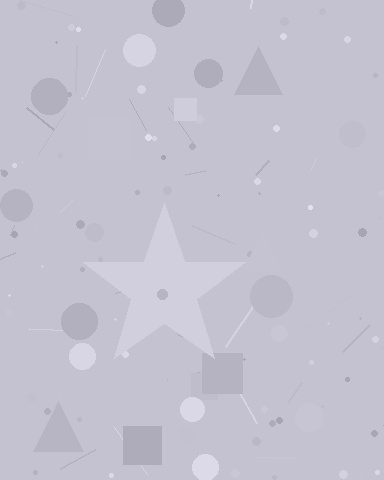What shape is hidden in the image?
A star is hidden in the image.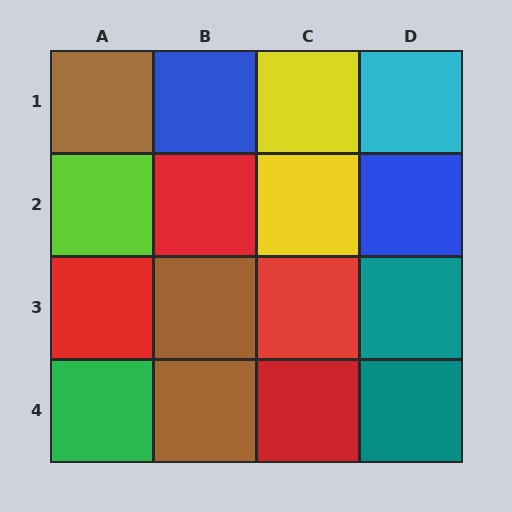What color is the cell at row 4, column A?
Green.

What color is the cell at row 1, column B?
Blue.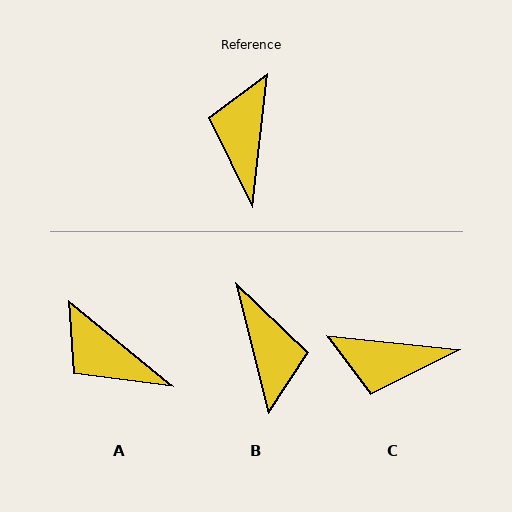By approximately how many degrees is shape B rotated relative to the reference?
Approximately 160 degrees clockwise.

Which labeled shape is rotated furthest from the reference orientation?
B, about 160 degrees away.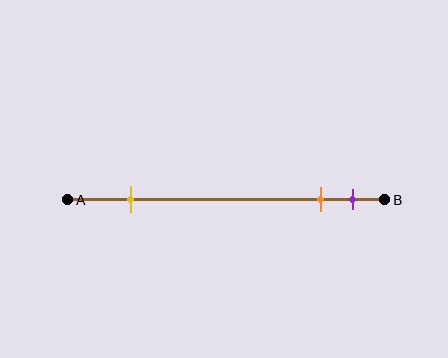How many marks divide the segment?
There are 3 marks dividing the segment.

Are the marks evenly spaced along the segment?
No, the marks are not evenly spaced.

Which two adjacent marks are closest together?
The orange and purple marks are the closest adjacent pair.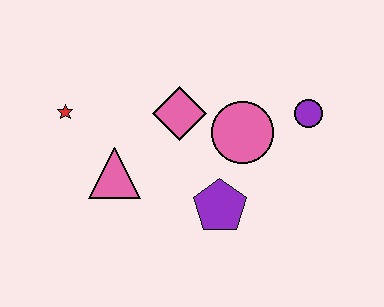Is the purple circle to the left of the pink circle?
No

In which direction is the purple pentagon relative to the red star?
The purple pentagon is to the right of the red star.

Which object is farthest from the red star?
The purple circle is farthest from the red star.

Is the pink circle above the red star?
No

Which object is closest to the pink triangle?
The red star is closest to the pink triangle.